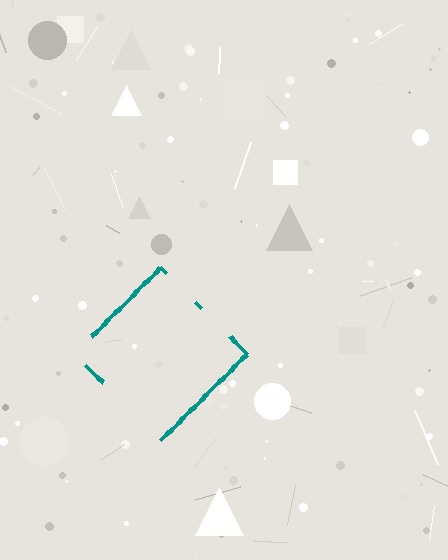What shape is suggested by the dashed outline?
The dashed outline suggests a diamond.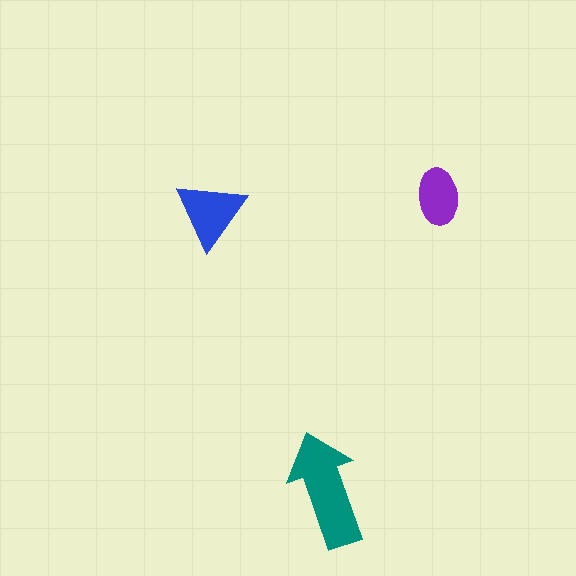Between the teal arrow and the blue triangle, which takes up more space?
The teal arrow.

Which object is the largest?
The teal arrow.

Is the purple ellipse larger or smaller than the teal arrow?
Smaller.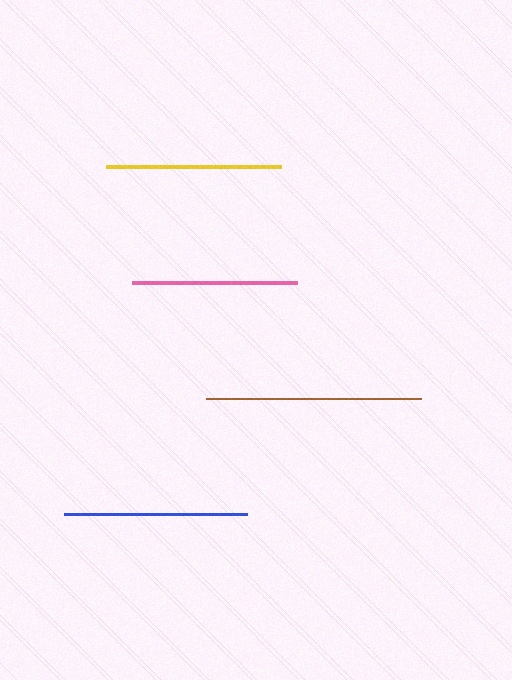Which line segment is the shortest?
The pink line is the shortest at approximately 165 pixels.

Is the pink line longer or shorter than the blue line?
The blue line is longer than the pink line.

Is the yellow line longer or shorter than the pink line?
The yellow line is longer than the pink line.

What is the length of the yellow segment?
The yellow segment is approximately 175 pixels long.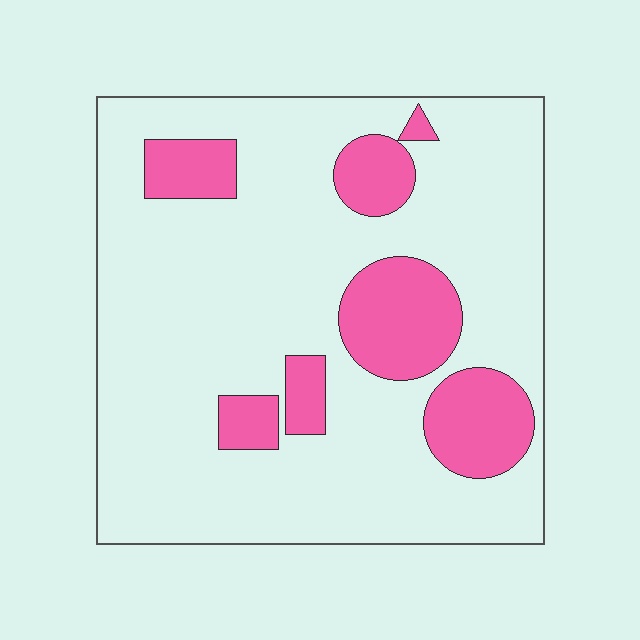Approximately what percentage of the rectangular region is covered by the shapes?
Approximately 20%.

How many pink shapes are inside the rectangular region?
7.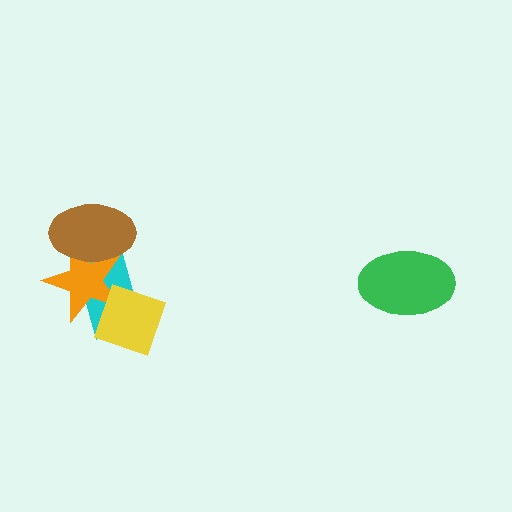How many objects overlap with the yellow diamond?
2 objects overlap with the yellow diamond.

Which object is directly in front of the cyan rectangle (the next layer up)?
The orange star is directly in front of the cyan rectangle.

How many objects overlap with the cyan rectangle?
3 objects overlap with the cyan rectangle.